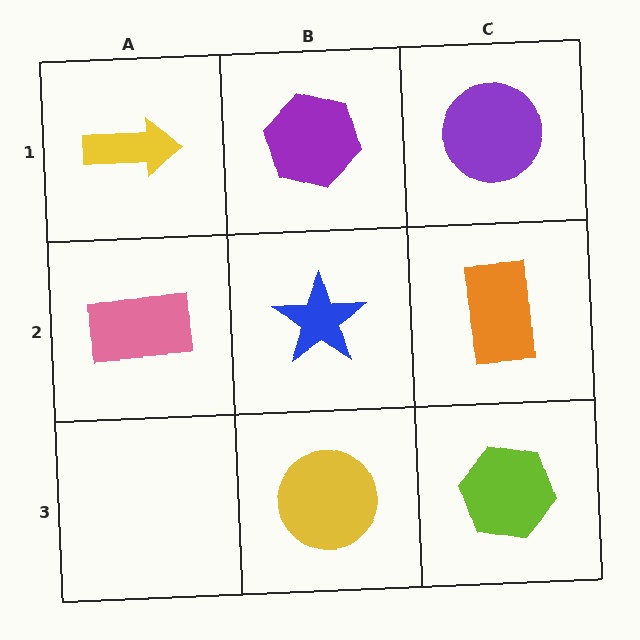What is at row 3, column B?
A yellow circle.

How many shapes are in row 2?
3 shapes.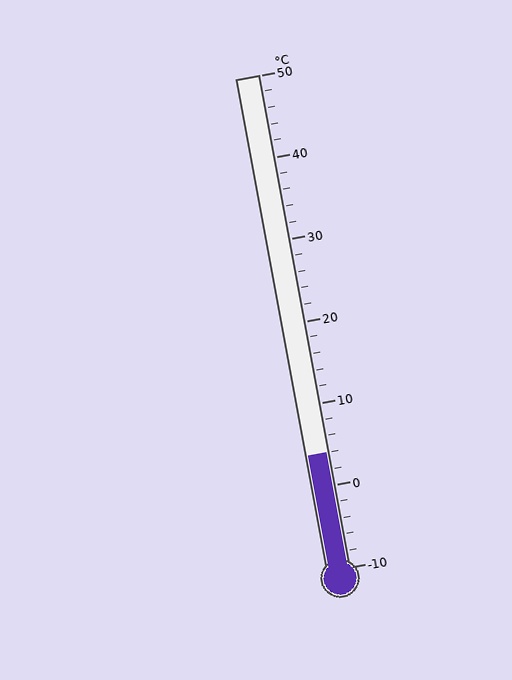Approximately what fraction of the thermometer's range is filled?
The thermometer is filled to approximately 25% of its range.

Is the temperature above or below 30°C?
The temperature is below 30°C.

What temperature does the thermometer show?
The thermometer shows approximately 4°C.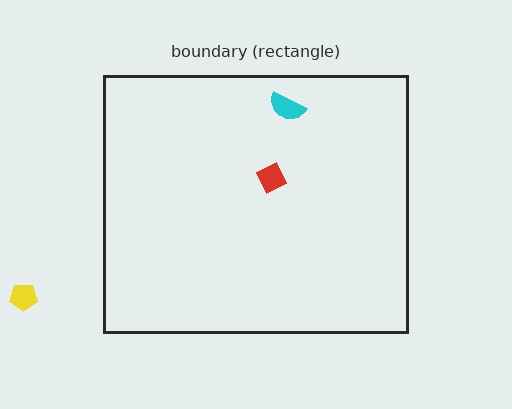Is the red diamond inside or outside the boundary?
Inside.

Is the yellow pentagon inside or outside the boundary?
Outside.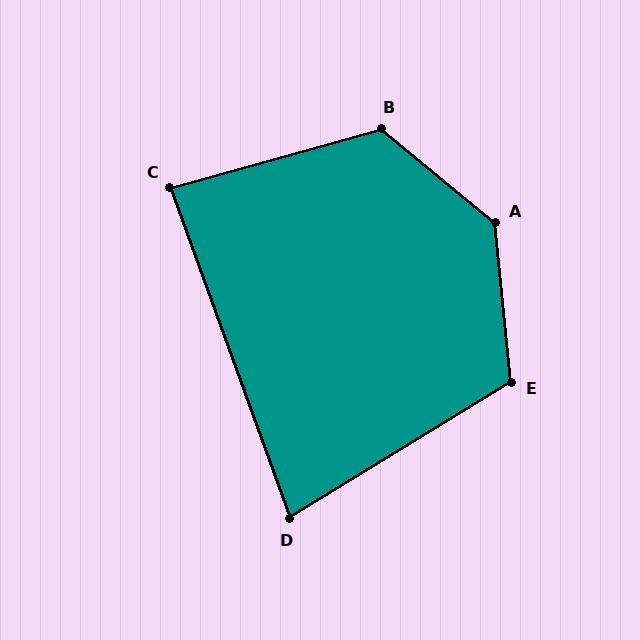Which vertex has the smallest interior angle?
D, at approximately 78 degrees.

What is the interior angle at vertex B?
Approximately 125 degrees (obtuse).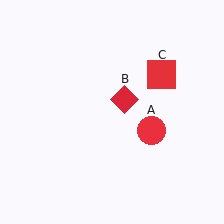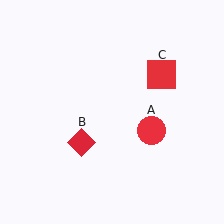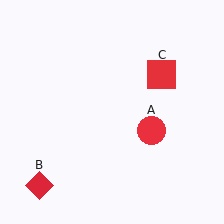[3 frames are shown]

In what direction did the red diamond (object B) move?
The red diamond (object B) moved down and to the left.